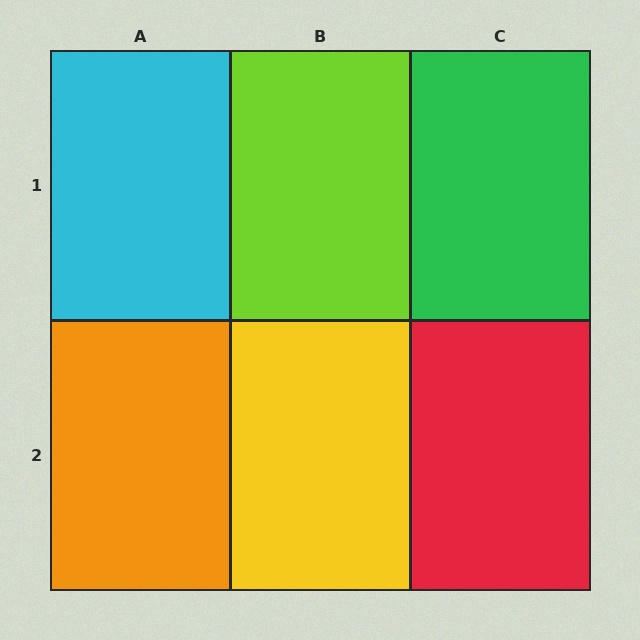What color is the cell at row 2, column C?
Red.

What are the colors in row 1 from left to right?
Cyan, lime, green.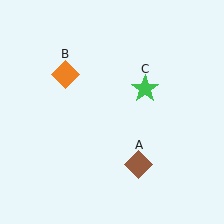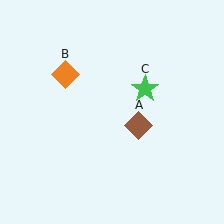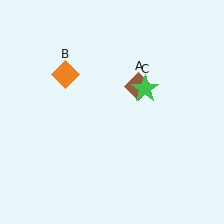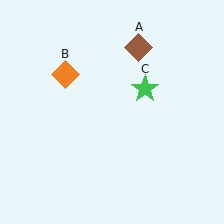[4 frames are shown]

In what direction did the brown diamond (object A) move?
The brown diamond (object A) moved up.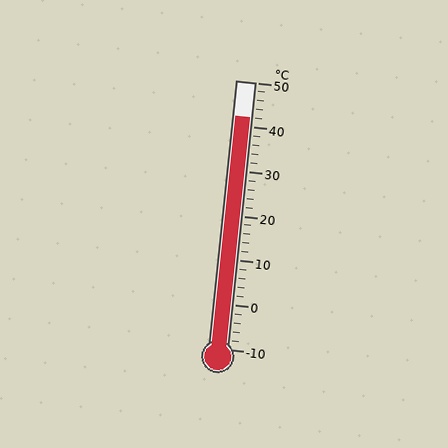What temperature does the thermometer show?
The thermometer shows approximately 42°C.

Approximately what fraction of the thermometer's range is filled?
The thermometer is filled to approximately 85% of its range.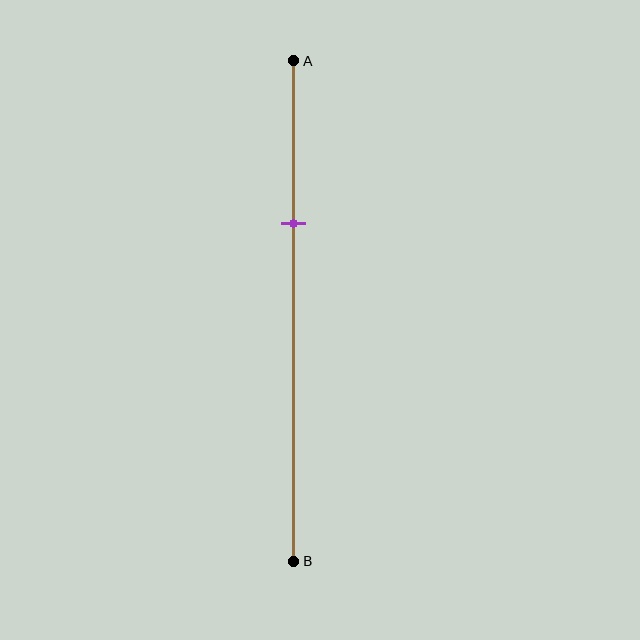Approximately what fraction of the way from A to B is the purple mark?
The purple mark is approximately 30% of the way from A to B.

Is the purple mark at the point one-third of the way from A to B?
Yes, the mark is approximately at the one-third point.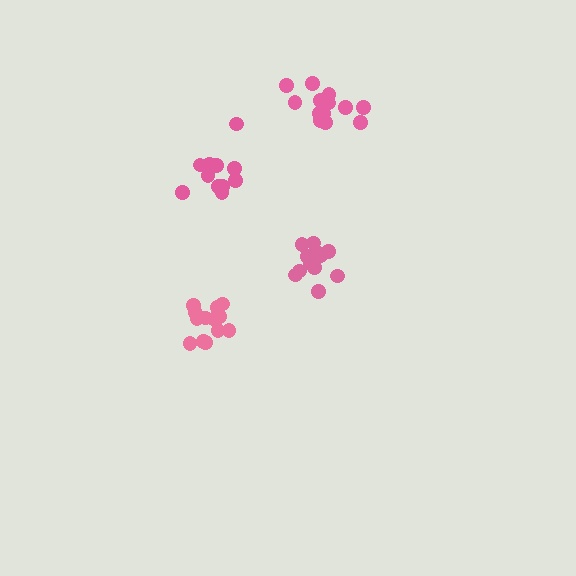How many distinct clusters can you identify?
There are 4 distinct clusters.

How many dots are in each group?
Group 1: 12 dots, Group 2: 13 dots, Group 3: 13 dots, Group 4: 12 dots (50 total).